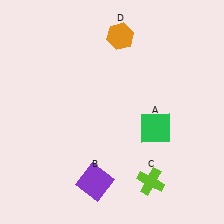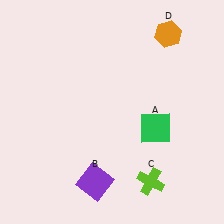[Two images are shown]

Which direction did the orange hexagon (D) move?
The orange hexagon (D) moved right.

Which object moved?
The orange hexagon (D) moved right.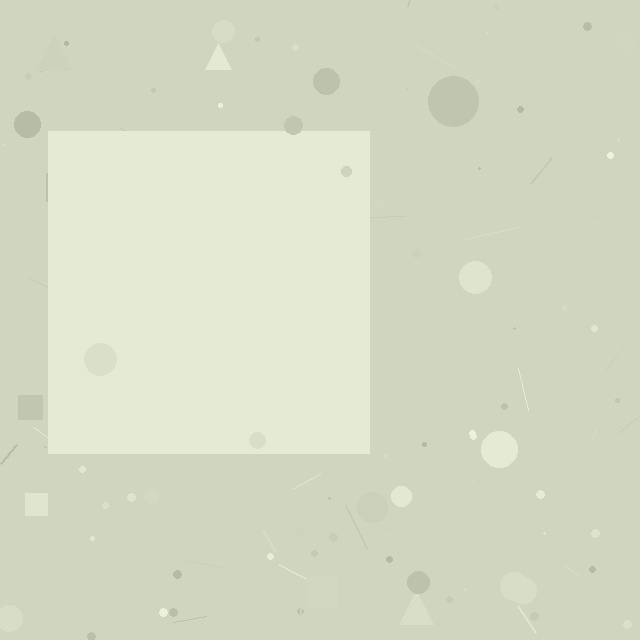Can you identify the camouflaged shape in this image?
The camouflaged shape is a square.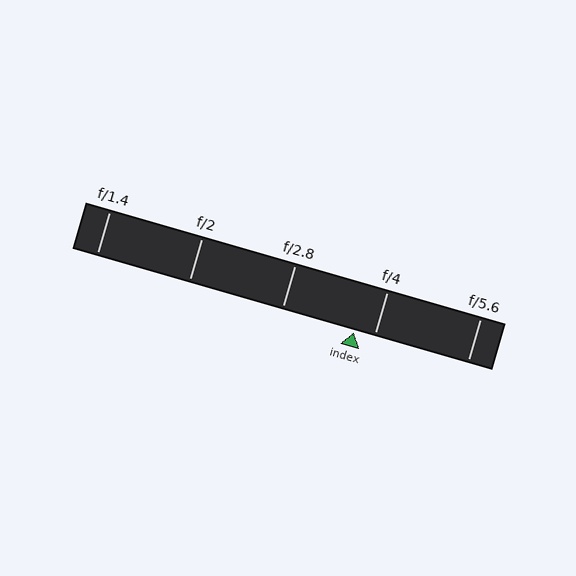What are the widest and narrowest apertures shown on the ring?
The widest aperture shown is f/1.4 and the narrowest is f/5.6.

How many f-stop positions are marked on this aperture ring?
There are 5 f-stop positions marked.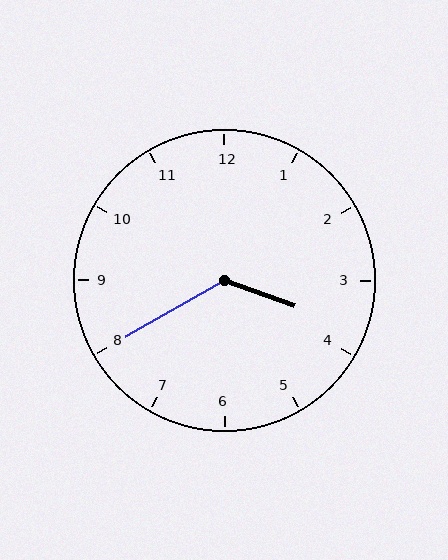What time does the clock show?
3:40.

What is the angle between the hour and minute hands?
Approximately 130 degrees.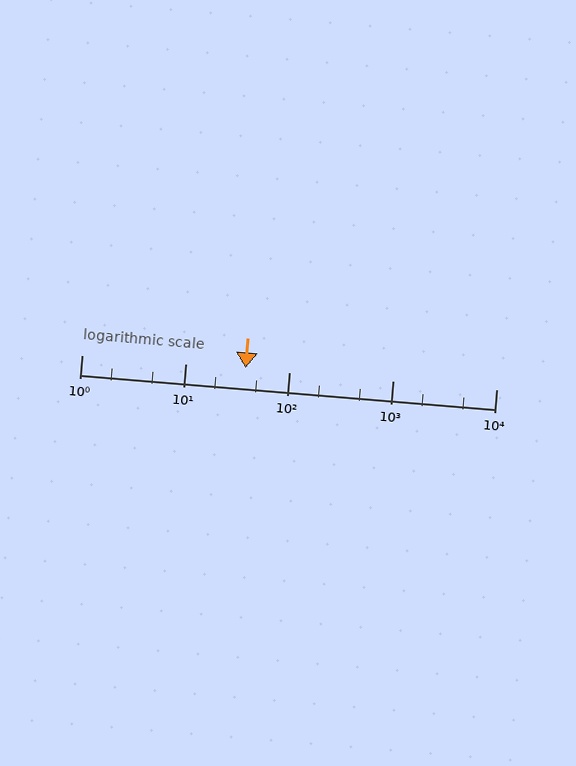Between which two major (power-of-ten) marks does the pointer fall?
The pointer is between 10 and 100.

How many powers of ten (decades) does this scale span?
The scale spans 4 decades, from 1 to 10000.